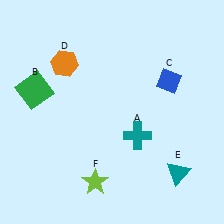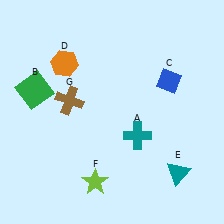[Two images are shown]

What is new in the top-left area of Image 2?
A brown cross (G) was added in the top-left area of Image 2.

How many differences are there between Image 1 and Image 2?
There is 1 difference between the two images.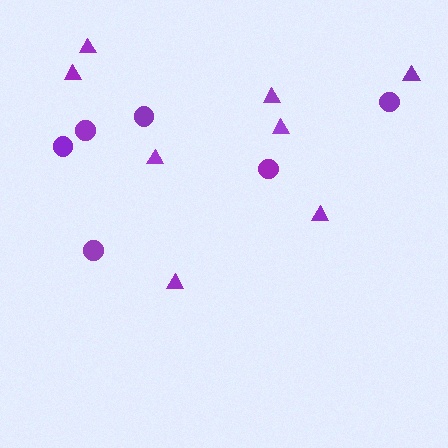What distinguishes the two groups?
There are 2 groups: one group of circles (6) and one group of triangles (8).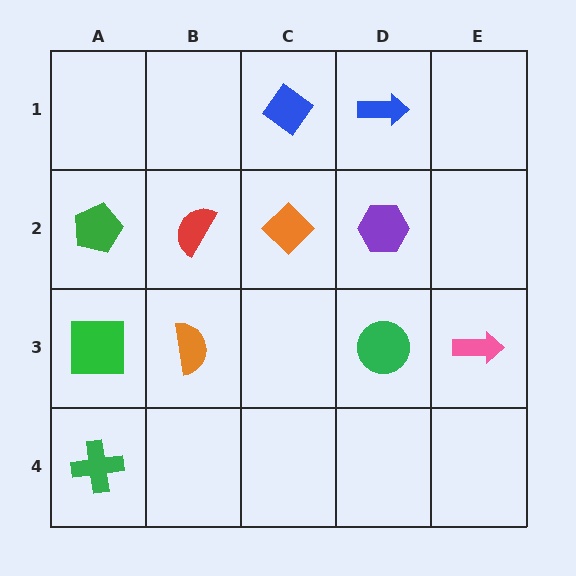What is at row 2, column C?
An orange diamond.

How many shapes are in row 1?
2 shapes.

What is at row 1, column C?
A blue diamond.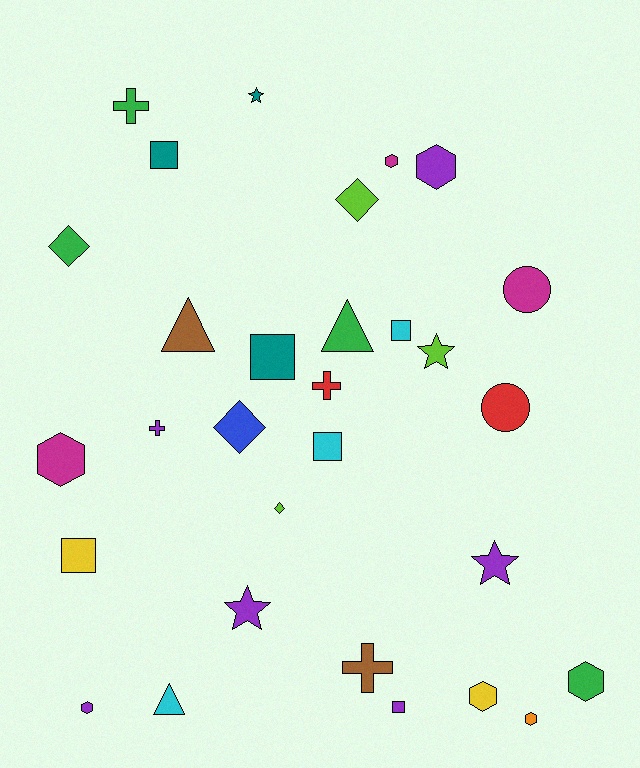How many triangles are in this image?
There are 3 triangles.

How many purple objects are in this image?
There are 6 purple objects.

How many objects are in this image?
There are 30 objects.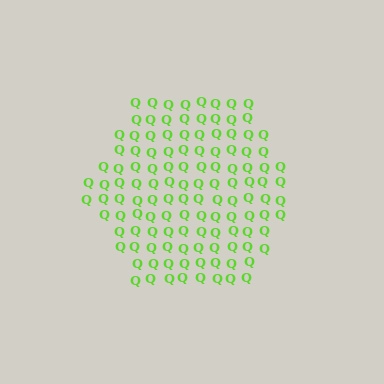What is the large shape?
The large shape is a hexagon.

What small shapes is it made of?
It is made of small letter Q's.